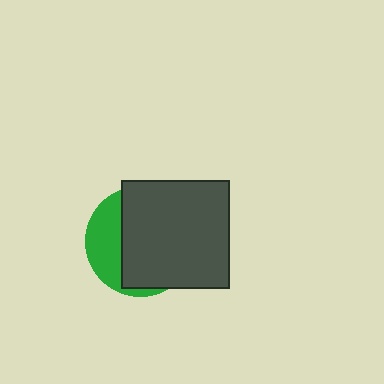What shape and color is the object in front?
The object in front is a dark gray square.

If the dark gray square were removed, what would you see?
You would see the complete green circle.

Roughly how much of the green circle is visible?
A small part of it is visible (roughly 31%).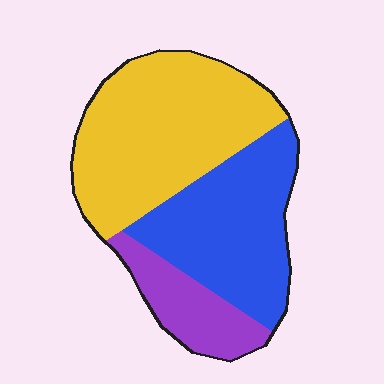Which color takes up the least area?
Purple, at roughly 15%.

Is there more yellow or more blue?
Yellow.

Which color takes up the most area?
Yellow, at roughly 45%.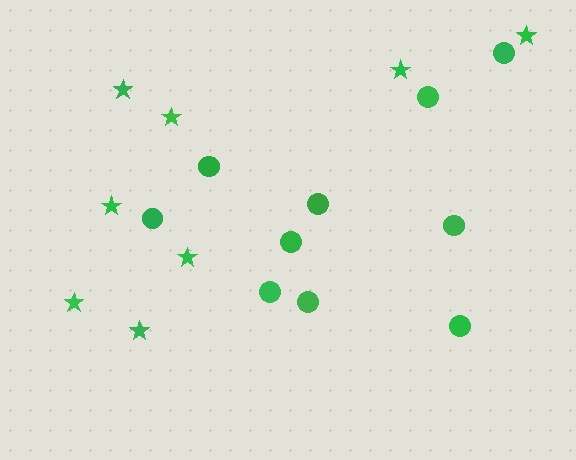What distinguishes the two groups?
There are 2 groups: one group of stars (8) and one group of circles (10).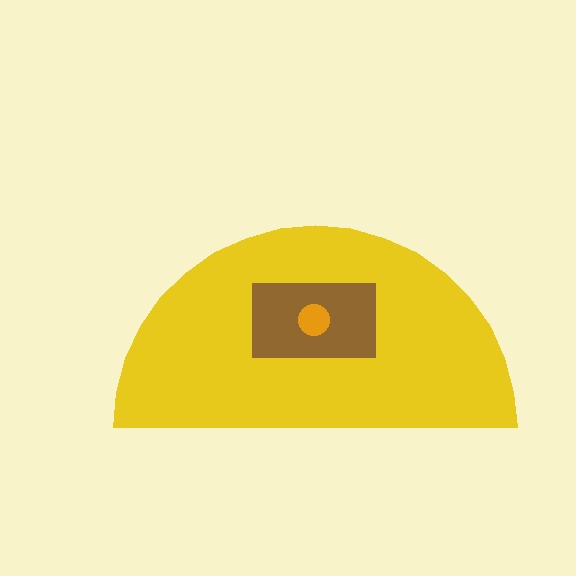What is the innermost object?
The orange circle.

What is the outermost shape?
The yellow semicircle.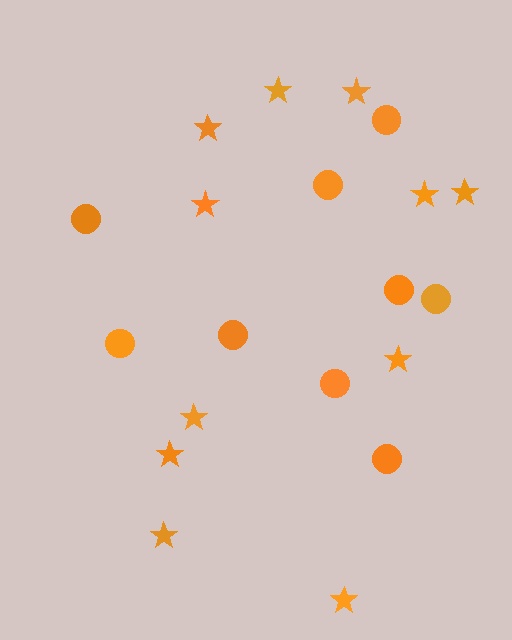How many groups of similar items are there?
There are 2 groups: one group of circles (9) and one group of stars (11).